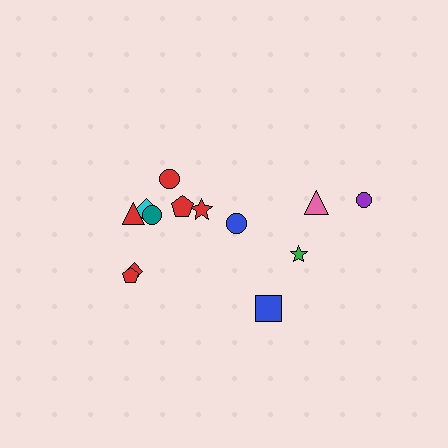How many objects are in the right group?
There are 5 objects.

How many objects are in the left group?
There are 8 objects.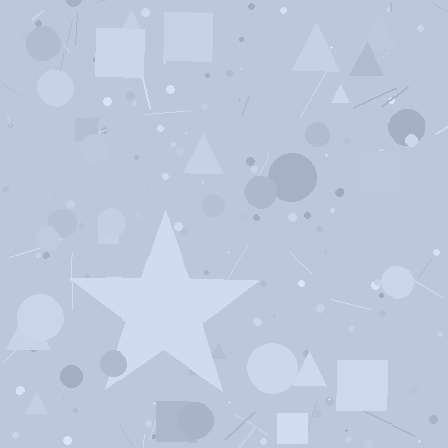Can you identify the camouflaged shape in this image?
The camouflaged shape is a star.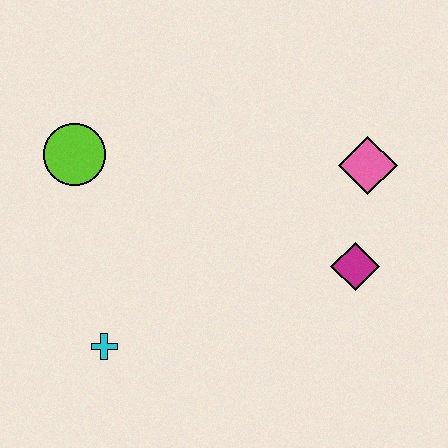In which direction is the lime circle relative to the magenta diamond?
The lime circle is to the left of the magenta diamond.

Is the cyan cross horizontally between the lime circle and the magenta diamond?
Yes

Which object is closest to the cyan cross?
The lime circle is closest to the cyan cross.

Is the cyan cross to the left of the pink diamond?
Yes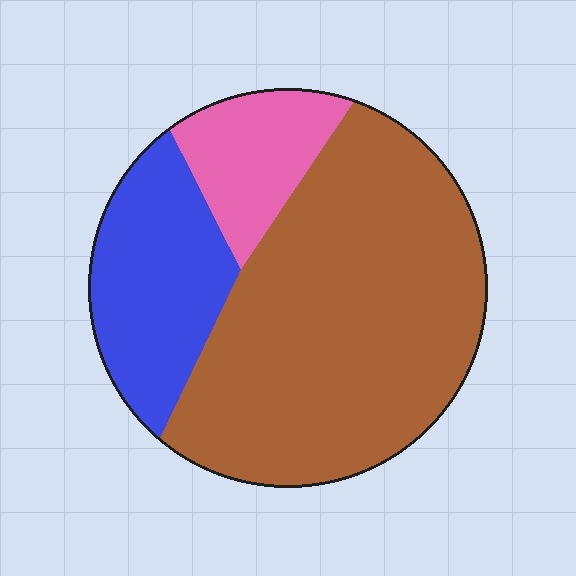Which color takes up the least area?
Pink, at roughly 15%.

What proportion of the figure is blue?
Blue covers around 25% of the figure.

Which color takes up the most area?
Brown, at roughly 65%.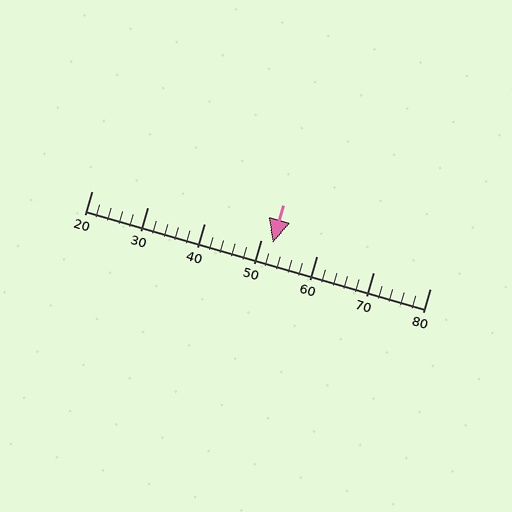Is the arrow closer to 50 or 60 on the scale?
The arrow is closer to 50.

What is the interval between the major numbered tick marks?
The major tick marks are spaced 10 units apart.